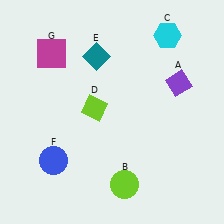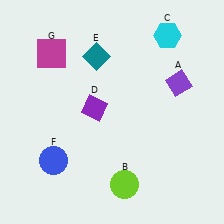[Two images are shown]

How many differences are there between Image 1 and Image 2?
There is 1 difference between the two images.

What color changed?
The diamond (D) changed from lime in Image 1 to purple in Image 2.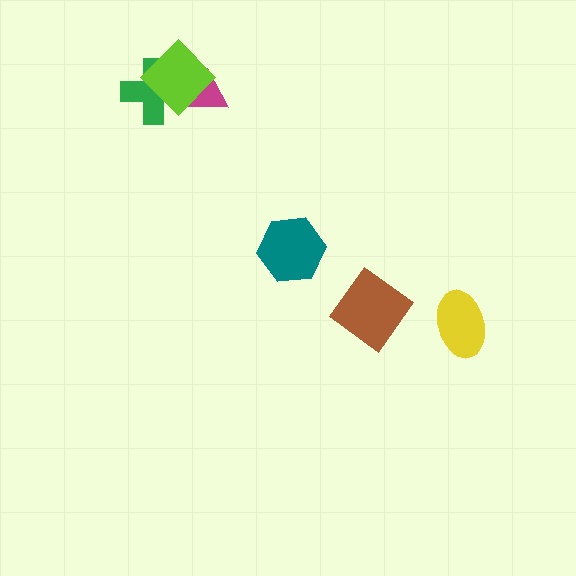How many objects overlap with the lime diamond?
2 objects overlap with the lime diamond.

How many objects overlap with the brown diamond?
0 objects overlap with the brown diamond.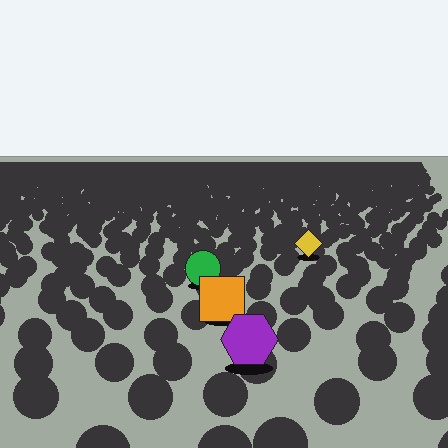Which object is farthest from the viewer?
The yellow diamond is farthest from the viewer. It appears smaller and the ground texture around it is denser.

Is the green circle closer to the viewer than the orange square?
No. The orange square is closer — you can tell from the texture gradient: the ground texture is coarser near it.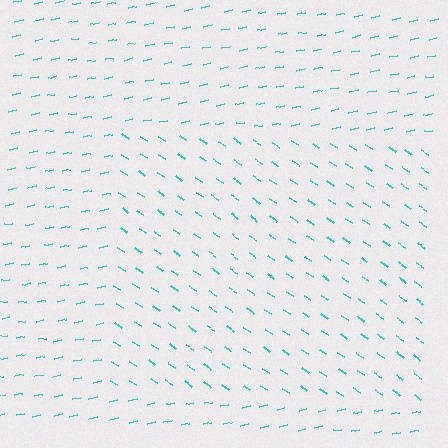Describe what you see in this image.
The image is filled with small cyan line segments. A rectangle region in the image has lines oriented differently from the surrounding lines, creating a visible texture boundary.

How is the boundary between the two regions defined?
The boundary is defined purely by a change in line orientation (approximately 45 degrees difference). All lines are the same color and thickness.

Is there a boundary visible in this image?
Yes, there is a texture boundary formed by a change in line orientation.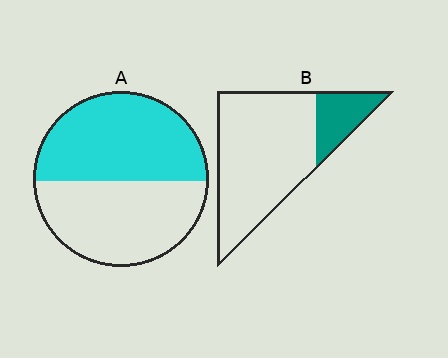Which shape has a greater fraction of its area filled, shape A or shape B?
Shape A.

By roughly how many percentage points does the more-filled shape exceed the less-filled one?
By roughly 30 percentage points (A over B).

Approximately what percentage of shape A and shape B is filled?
A is approximately 50% and B is approximately 20%.